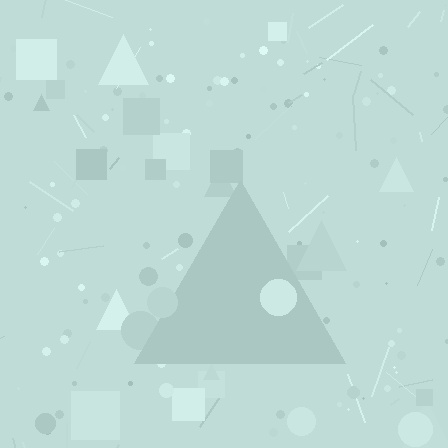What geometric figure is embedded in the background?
A triangle is embedded in the background.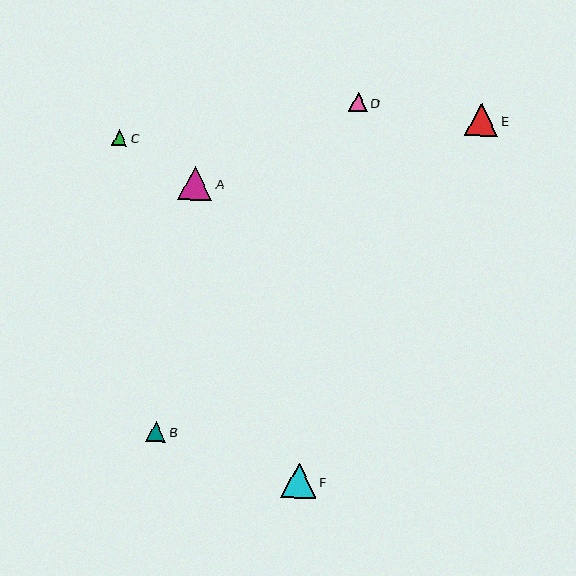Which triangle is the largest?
Triangle F is the largest with a size of approximately 35 pixels.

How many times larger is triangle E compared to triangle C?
Triangle E is approximately 2.1 times the size of triangle C.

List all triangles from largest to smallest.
From largest to smallest: F, A, E, B, D, C.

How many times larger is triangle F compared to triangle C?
Triangle F is approximately 2.2 times the size of triangle C.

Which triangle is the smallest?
Triangle C is the smallest with a size of approximately 16 pixels.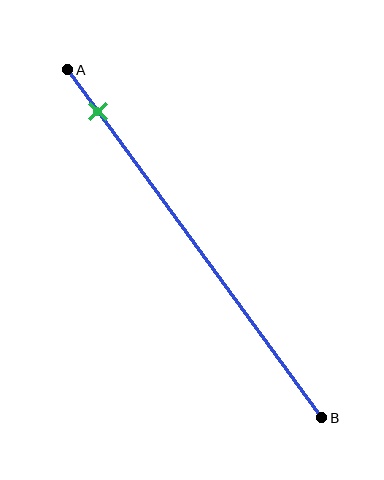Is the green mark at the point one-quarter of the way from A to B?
No, the mark is at about 10% from A, not at the 25% one-quarter point.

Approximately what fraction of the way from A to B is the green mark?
The green mark is approximately 10% of the way from A to B.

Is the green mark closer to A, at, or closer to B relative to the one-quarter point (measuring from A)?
The green mark is closer to point A than the one-quarter point of segment AB.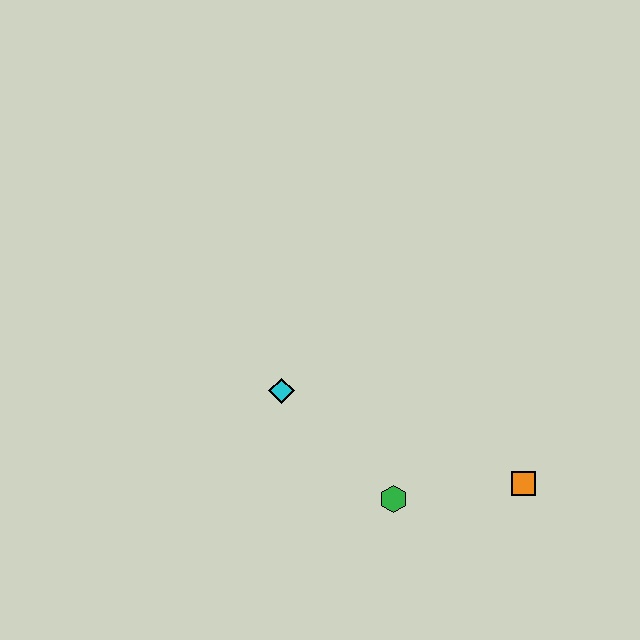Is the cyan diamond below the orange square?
No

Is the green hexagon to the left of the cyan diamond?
No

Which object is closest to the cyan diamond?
The green hexagon is closest to the cyan diamond.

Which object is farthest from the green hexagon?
The cyan diamond is farthest from the green hexagon.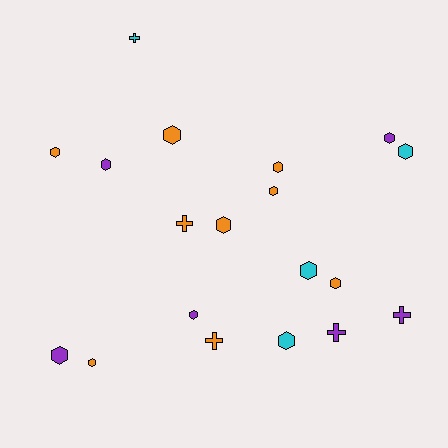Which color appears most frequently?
Orange, with 9 objects.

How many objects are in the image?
There are 19 objects.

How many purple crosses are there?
There are 2 purple crosses.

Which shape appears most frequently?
Hexagon, with 14 objects.